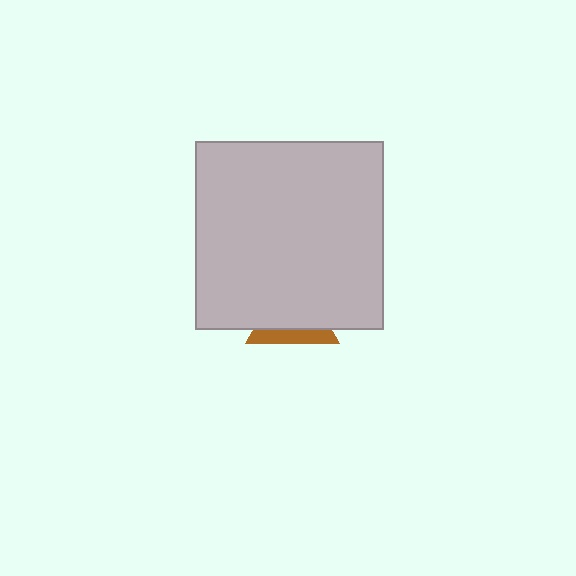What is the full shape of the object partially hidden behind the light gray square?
The partially hidden object is a brown triangle.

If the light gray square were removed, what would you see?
You would see the complete brown triangle.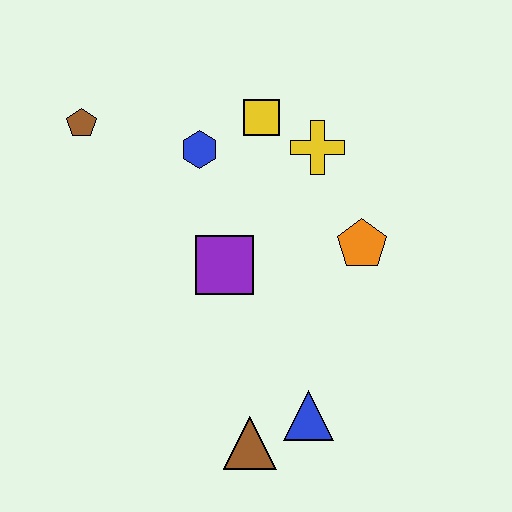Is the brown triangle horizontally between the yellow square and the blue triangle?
No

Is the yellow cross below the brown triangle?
No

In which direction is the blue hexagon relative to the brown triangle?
The blue hexagon is above the brown triangle.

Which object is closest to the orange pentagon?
The yellow cross is closest to the orange pentagon.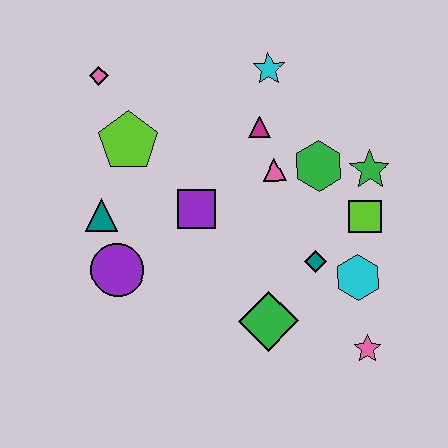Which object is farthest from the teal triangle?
The pink star is farthest from the teal triangle.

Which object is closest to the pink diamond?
The lime pentagon is closest to the pink diamond.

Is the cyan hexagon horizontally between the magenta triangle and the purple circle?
No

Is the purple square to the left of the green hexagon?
Yes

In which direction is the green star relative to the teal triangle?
The green star is to the right of the teal triangle.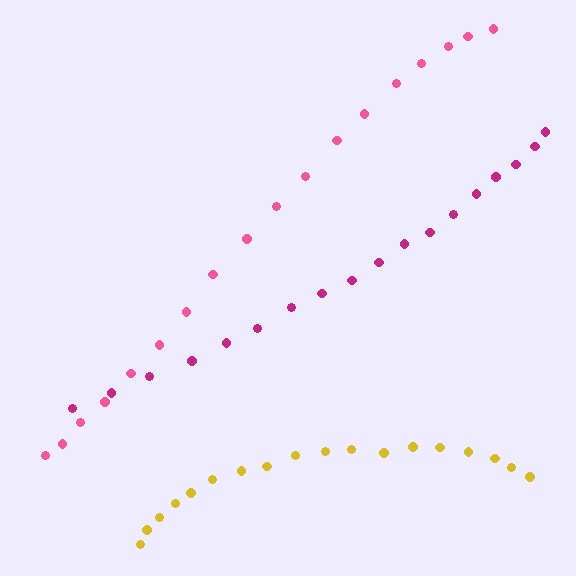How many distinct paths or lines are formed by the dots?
There are 3 distinct paths.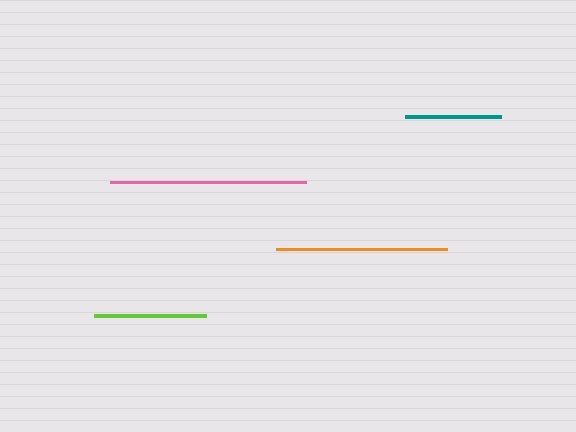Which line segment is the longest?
The pink line is the longest at approximately 196 pixels.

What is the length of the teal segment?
The teal segment is approximately 96 pixels long.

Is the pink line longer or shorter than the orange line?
The pink line is longer than the orange line.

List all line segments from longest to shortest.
From longest to shortest: pink, orange, lime, teal.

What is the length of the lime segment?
The lime segment is approximately 112 pixels long.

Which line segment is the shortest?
The teal line is the shortest at approximately 96 pixels.